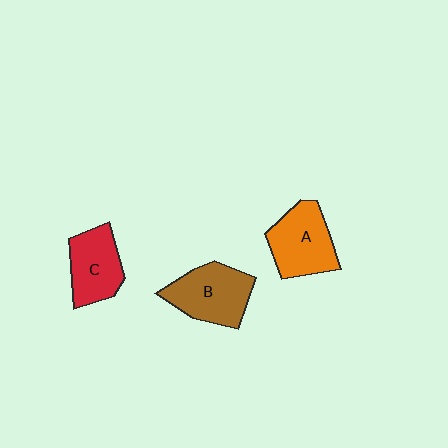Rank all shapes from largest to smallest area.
From largest to smallest: B (brown), A (orange), C (red).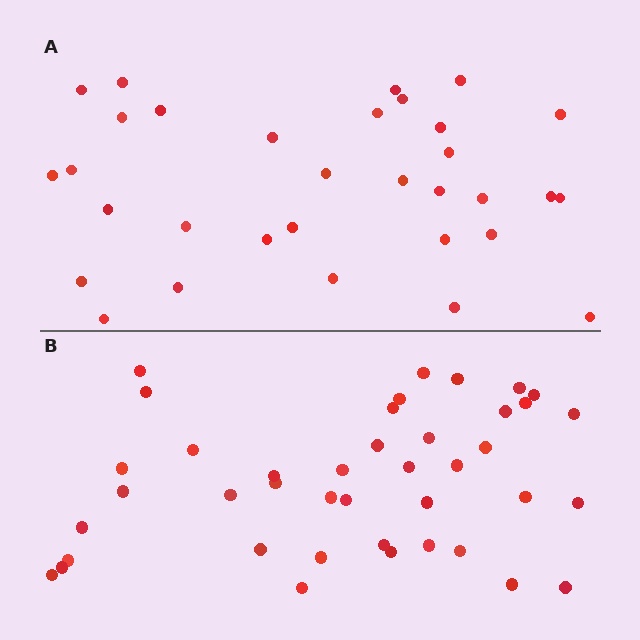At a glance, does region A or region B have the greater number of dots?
Region B (the bottom region) has more dots.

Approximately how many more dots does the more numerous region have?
Region B has roughly 8 or so more dots than region A.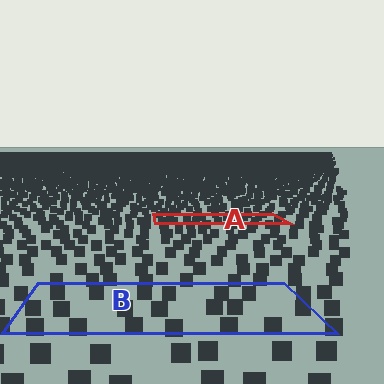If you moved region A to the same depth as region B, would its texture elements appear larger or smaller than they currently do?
They would appear larger. At a closer depth, the same texture elements are projected at a bigger on-screen size.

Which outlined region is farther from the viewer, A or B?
Region A is farther from the viewer — the texture elements inside it appear smaller and more densely packed.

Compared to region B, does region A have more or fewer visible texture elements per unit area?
Region A has more texture elements per unit area — they are packed more densely because it is farther away.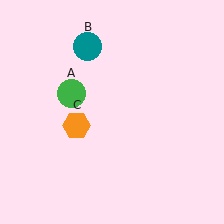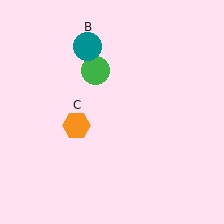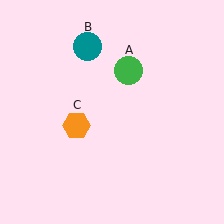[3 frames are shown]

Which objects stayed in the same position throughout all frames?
Teal circle (object B) and orange hexagon (object C) remained stationary.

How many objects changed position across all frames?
1 object changed position: green circle (object A).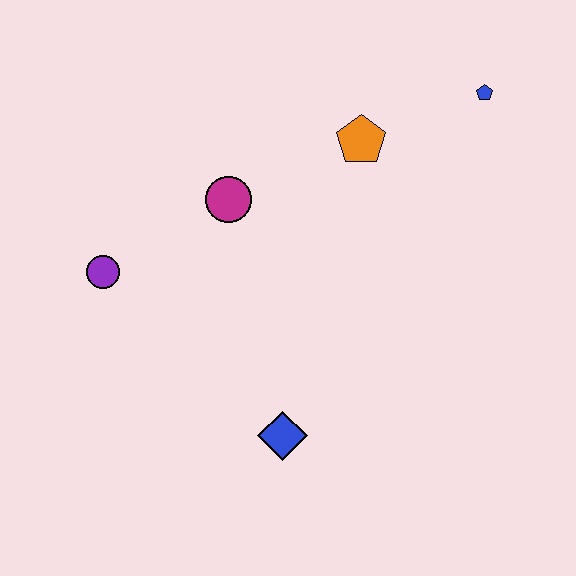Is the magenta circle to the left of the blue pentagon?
Yes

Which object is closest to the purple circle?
The magenta circle is closest to the purple circle.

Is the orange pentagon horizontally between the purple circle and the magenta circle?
No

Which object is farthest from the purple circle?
The blue pentagon is farthest from the purple circle.